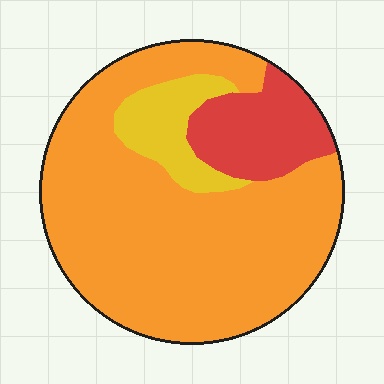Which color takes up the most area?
Orange, at roughly 75%.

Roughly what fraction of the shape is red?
Red covers roughly 15% of the shape.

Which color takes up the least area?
Yellow, at roughly 10%.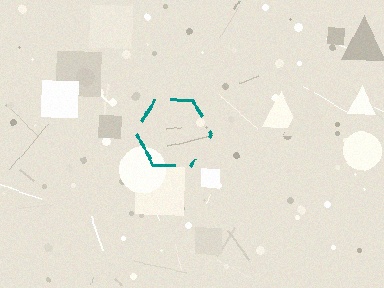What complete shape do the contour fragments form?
The contour fragments form a hexagon.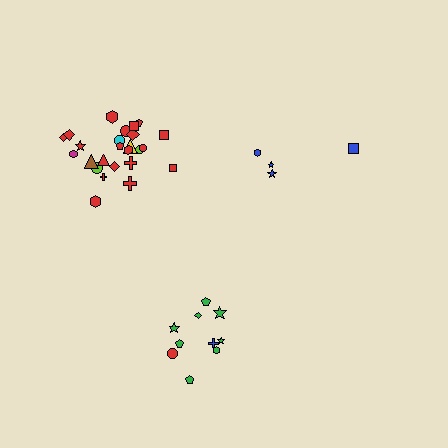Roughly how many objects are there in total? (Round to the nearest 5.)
Roughly 40 objects in total.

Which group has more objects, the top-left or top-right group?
The top-left group.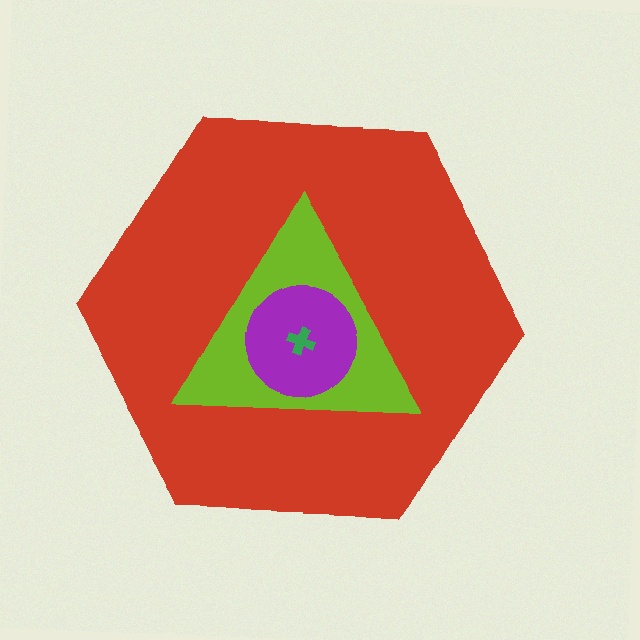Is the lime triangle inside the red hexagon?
Yes.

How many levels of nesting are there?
4.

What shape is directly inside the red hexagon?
The lime triangle.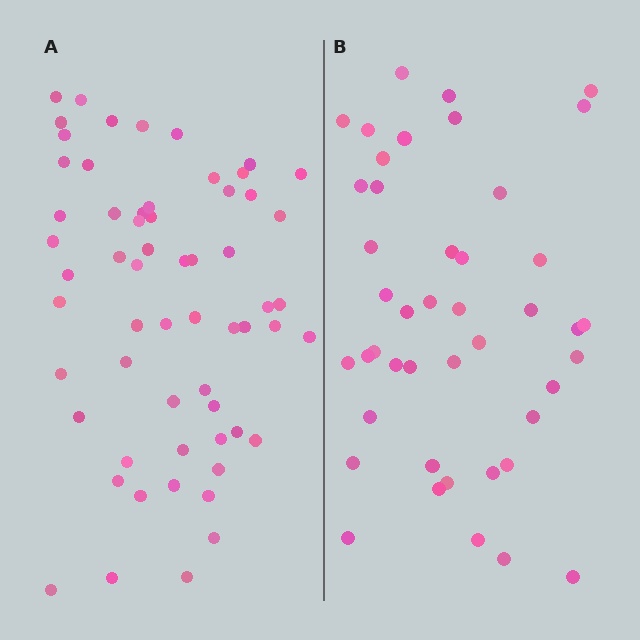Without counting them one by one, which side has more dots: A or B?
Region A (the left region) has more dots.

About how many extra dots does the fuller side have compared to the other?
Region A has approximately 15 more dots than region B.